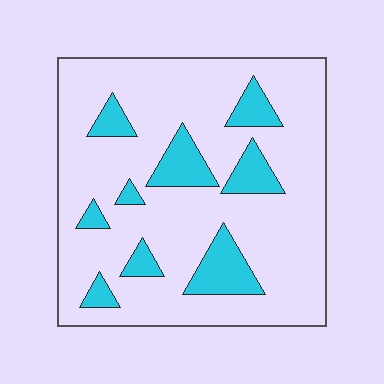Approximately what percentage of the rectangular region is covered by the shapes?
Approximately 20%.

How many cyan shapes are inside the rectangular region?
9.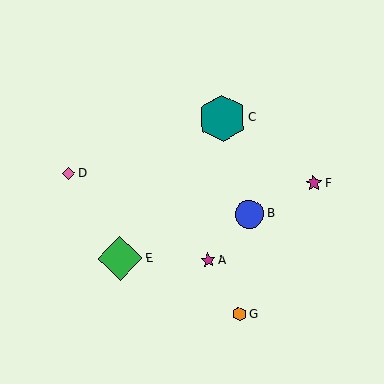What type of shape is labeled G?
Shape G is an orange hexagon.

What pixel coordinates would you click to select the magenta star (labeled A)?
Click at (208, 260) to select the magenta star A.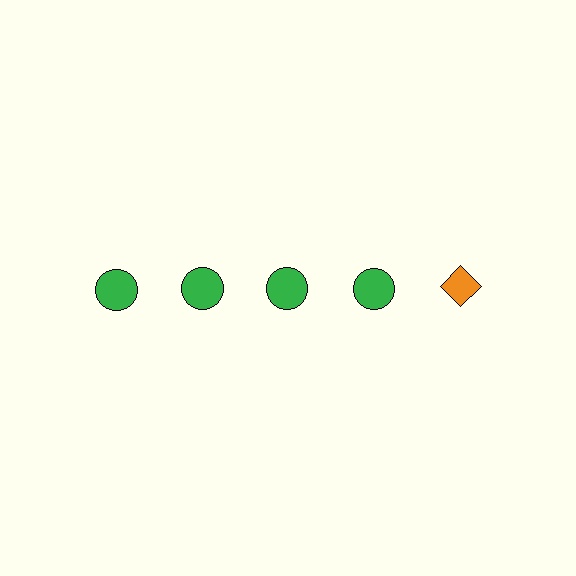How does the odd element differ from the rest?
It differs in both color (orange instead of green) and shape (diamond instead of circle).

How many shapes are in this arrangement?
There are 5 shapes arranged in a grid pattern.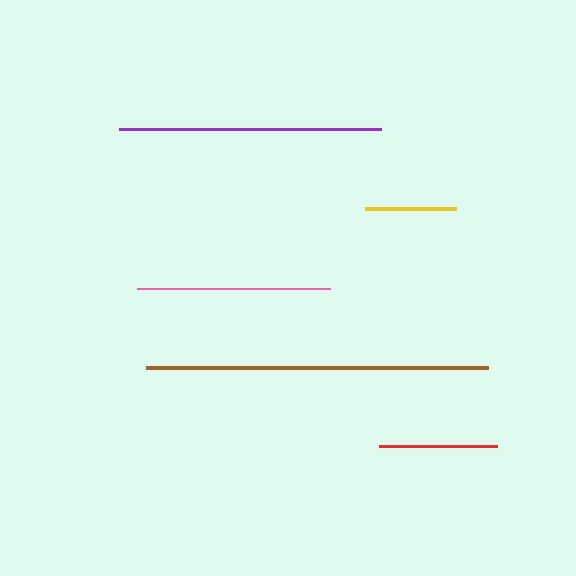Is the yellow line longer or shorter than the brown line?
The brown line is longer than the yellow line.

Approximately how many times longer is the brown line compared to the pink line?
The brown line is approximately 1.8 times the length of the pink line.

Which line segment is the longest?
The brown line is the longest at approximately 342 pixels.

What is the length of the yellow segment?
The yellow segment is approximately 91 pixels long.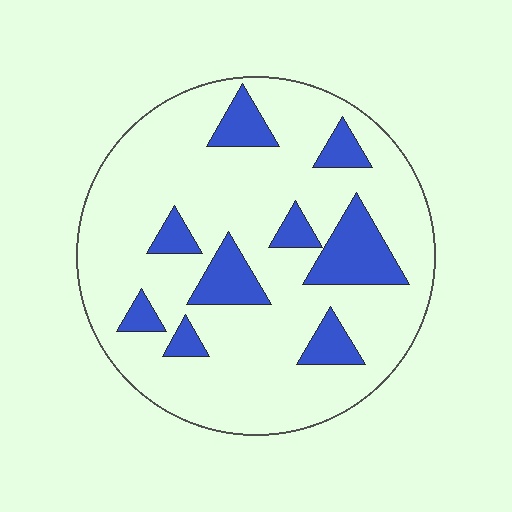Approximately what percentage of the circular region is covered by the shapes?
Approximately 20%.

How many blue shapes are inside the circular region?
9.